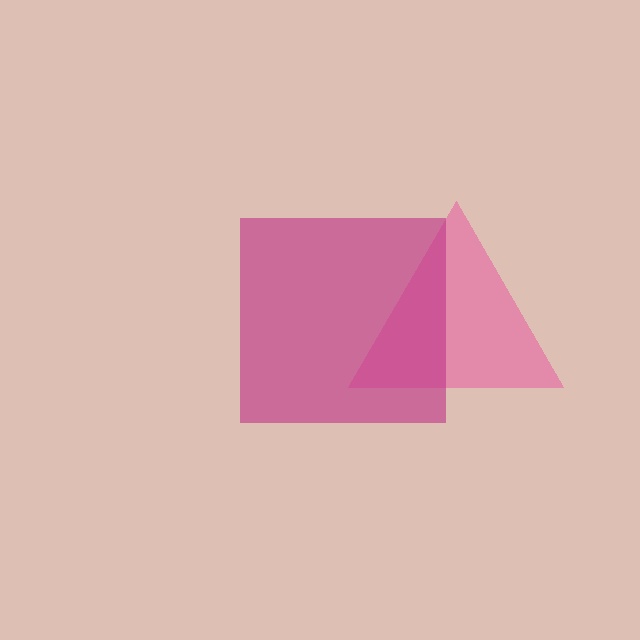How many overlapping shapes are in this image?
There are 2 overlapping shapes in the image.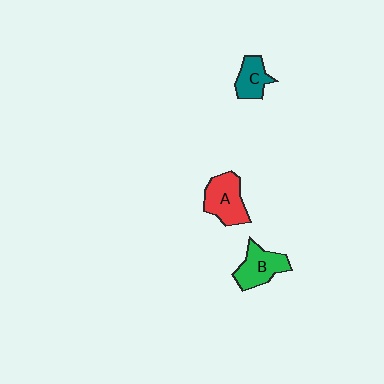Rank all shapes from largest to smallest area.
From largest to smallest: A (red), B (green), C (teal).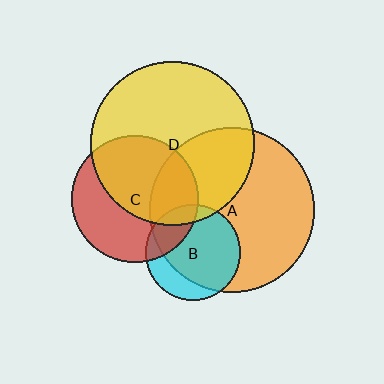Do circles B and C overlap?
Yes.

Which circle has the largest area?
Circle A (orange).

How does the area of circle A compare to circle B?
Approximately 3.0 times.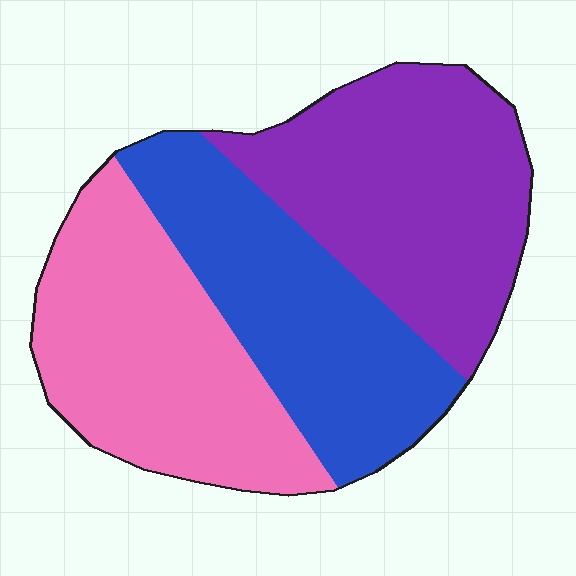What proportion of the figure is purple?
Purple covers 36% of the figure.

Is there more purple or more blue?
Purple.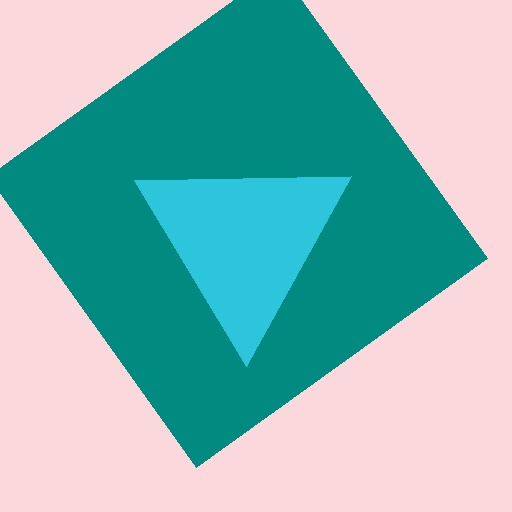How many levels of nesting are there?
2.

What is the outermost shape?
The teal diamond.